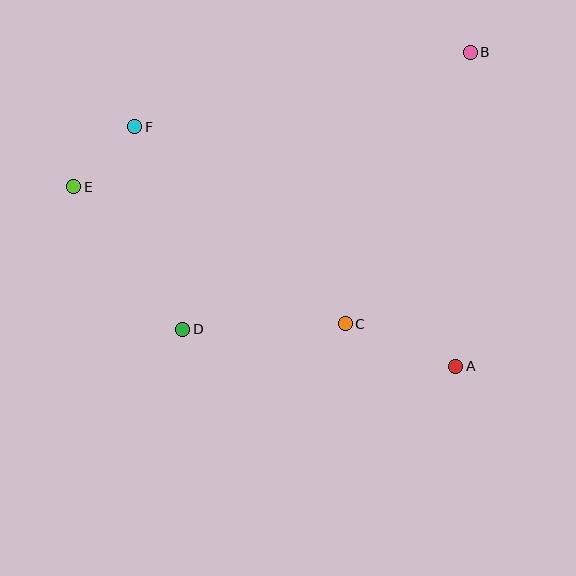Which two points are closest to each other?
Points E and F are closest to each other.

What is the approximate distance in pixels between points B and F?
The distance between B and F is approximately 344 pixels.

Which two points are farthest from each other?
Points A and E are farthest from each other.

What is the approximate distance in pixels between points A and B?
The distance between A and B is approximately 314 pixels.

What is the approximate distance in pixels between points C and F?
The distance between C and F is approximately 288 pixels.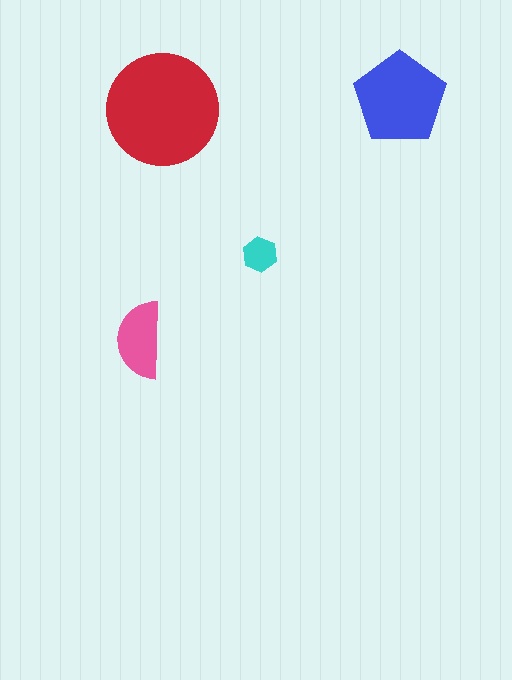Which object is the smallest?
The cyan hexagon.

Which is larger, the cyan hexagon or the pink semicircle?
The pink semicircle.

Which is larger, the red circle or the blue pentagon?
The red circle.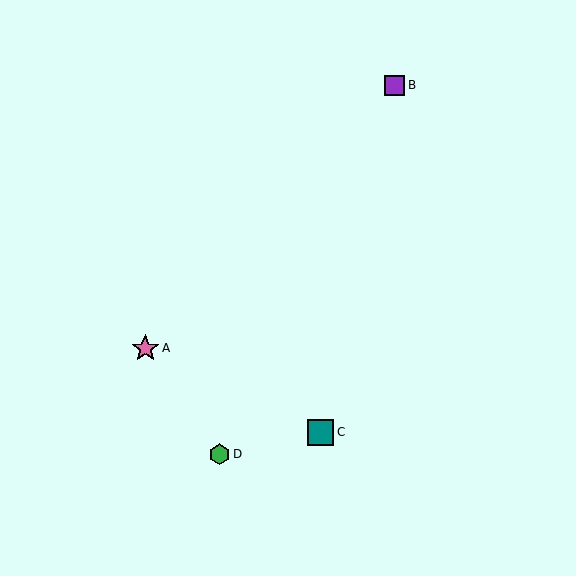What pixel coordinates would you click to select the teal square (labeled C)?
Click at (321, 432) to select the teal square C.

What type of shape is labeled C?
Shape C is a teal square.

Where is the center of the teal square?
The center of the teal square is at (321, 432).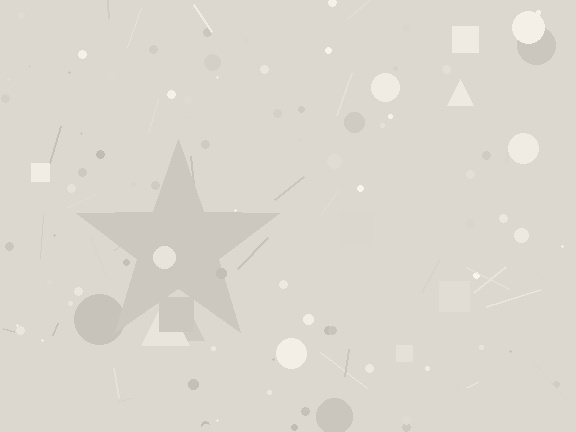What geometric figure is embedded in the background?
A star is embedded in the background.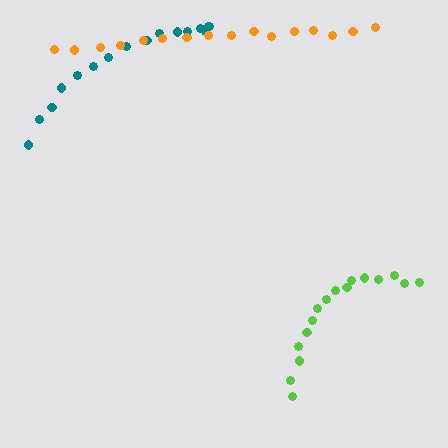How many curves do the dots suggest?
There are 3 distinct paths.